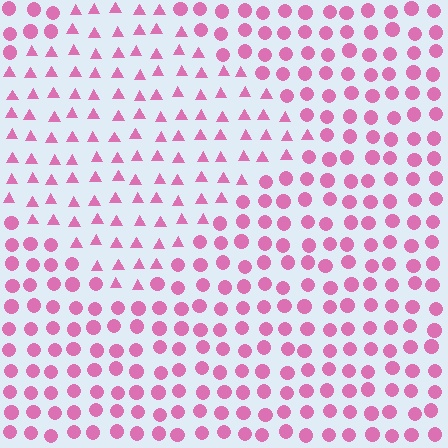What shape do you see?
I see a diamond.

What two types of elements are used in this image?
The image uses triangles inside the diamond region and circles outside it.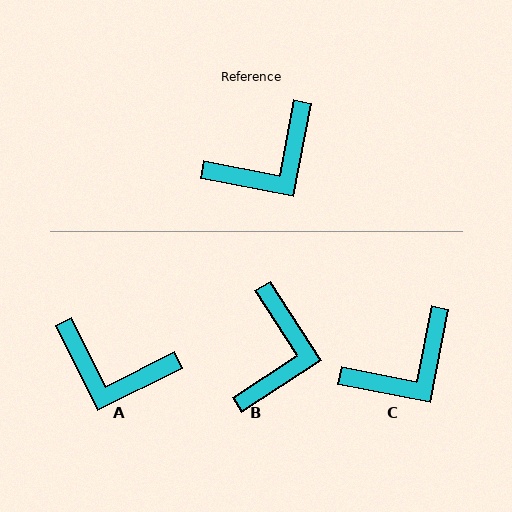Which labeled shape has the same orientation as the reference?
C.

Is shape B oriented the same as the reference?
No, it is off by about 44 degrees.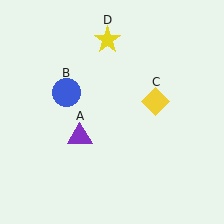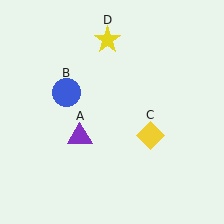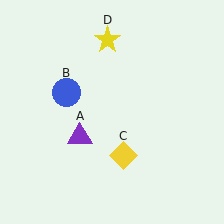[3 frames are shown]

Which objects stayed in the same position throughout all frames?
Purple triangle (object A) and blue circle (object B) and yellow star (object D) remained stationary.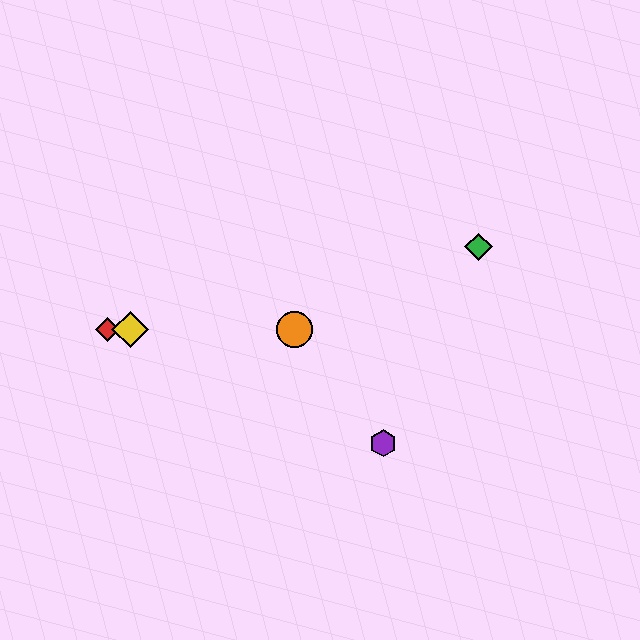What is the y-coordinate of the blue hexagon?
The blue hexagon is at y≈329.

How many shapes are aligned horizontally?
4 shapes (the red diamond, the blue hexagon, the yellow diamond, the orange circle) are aligned horizontally.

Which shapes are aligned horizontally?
The red diamond, the blue hexagon, the yellow diamond, the orange circle are aligned horizontally.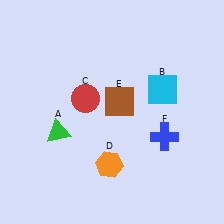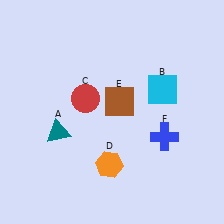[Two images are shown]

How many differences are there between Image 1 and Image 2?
There is 1 difference between the two images.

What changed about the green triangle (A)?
In Image 1, A is green. In Image 2, it changed to teal.